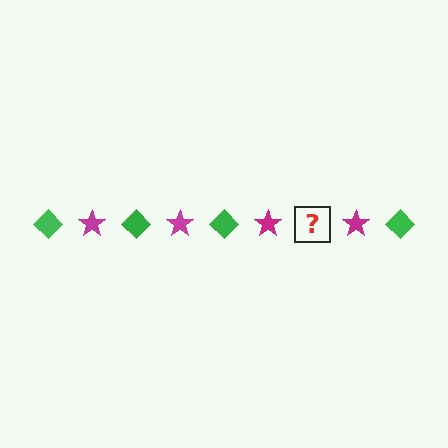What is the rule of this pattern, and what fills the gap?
The rule is that the pattern alternates between green diamond and magenta star. The gap should be filled with a green diamond.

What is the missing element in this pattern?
The missing element is a green diamond.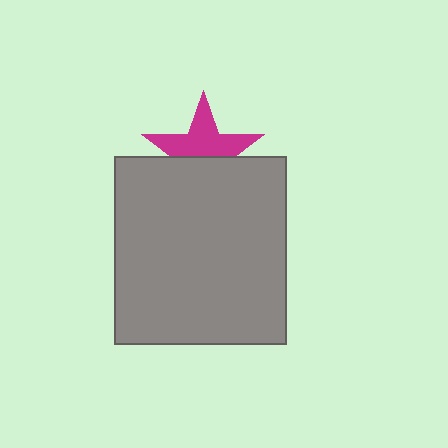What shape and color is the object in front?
The object in front is a gray rectangle.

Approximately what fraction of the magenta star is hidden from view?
Roughly 44% of the magenta star is hidden behind the gray rectangle.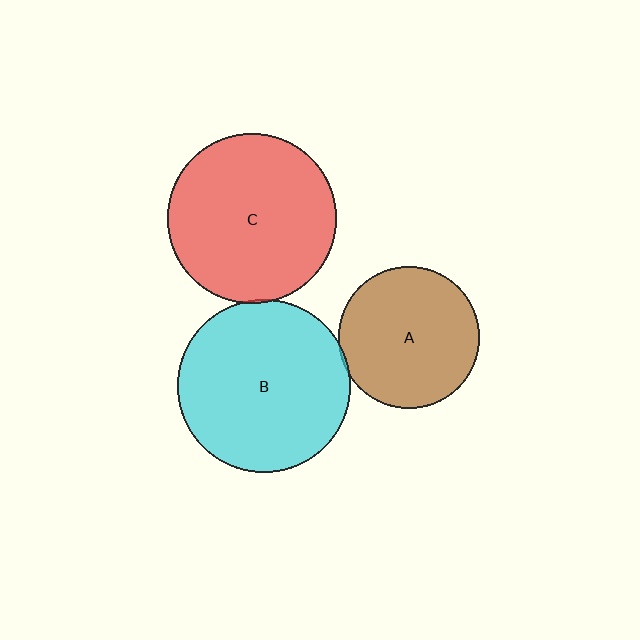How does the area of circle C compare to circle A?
Approximately 1.4 times.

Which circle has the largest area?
Circle B (cyan).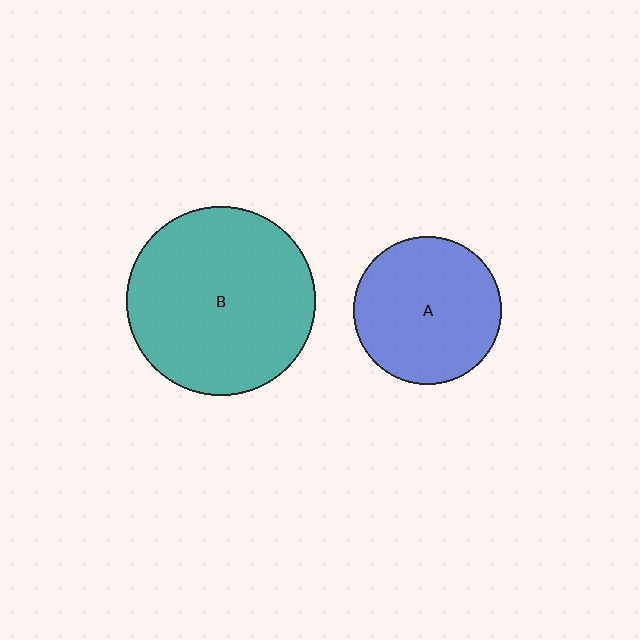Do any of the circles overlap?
No, none of the circles overlap.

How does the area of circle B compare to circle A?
Approximately 1.6 times.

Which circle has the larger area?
Circle B (teal).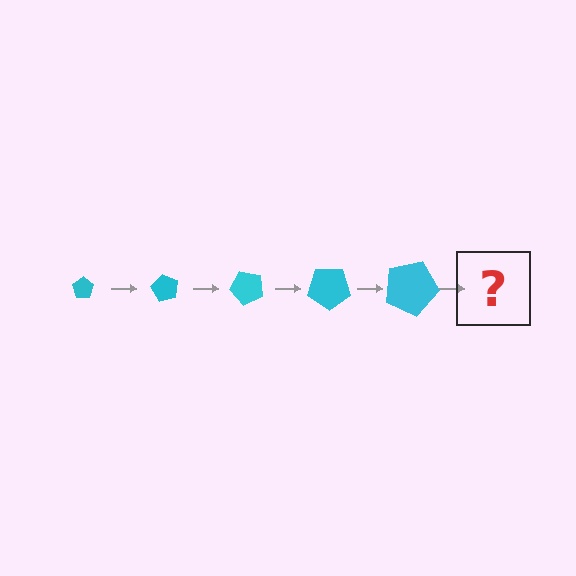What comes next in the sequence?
The next element should be a pentagon, larger than the previous one and rotated 300 degrees from the start.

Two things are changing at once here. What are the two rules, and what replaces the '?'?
The two rules are that the pentagon grows larger each step and it rotates 60 degrees each step. The '?' should be a pentagon, larger than the previous one and rotated 300 degrees from the start.